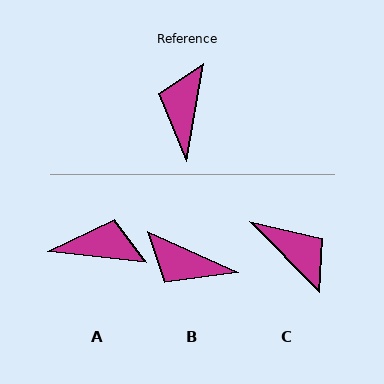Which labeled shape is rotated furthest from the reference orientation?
C, about 125 degrees away.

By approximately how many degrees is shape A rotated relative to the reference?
Approximately 86 degrees clockwise.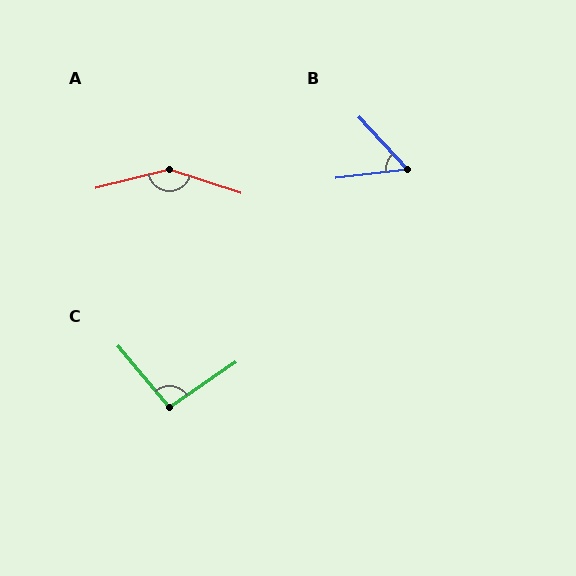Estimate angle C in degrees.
Approximately 95 degrees.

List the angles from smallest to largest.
B (54°), C (95°), A (148°).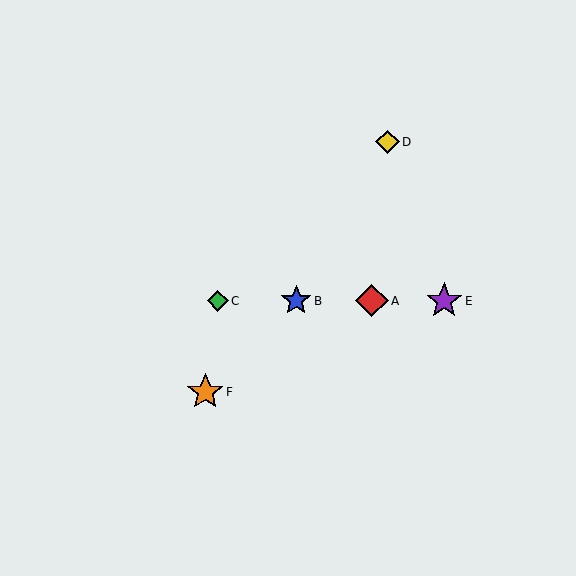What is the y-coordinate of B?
Object B is at y≈301.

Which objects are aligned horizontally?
Objects A, B, C, E are aligned horizontally.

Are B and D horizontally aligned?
No, B is at y≈301 and D is at y≈142.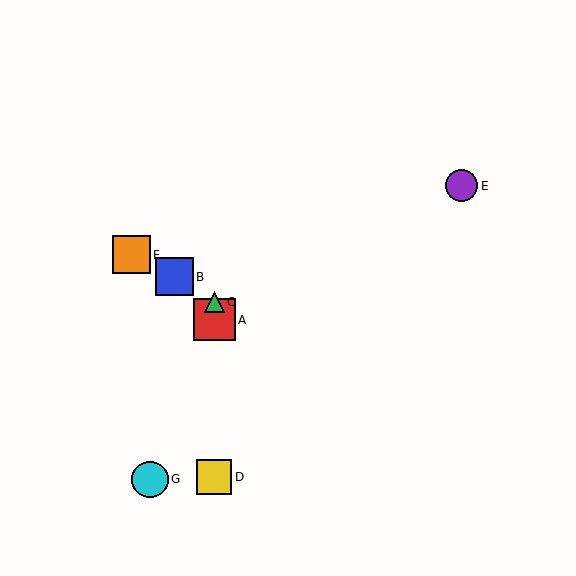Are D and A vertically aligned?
Yes, both are at x≈214.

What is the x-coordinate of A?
Object A is at x≈214.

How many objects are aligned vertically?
3 objects (A, C, D) are aligned vertically.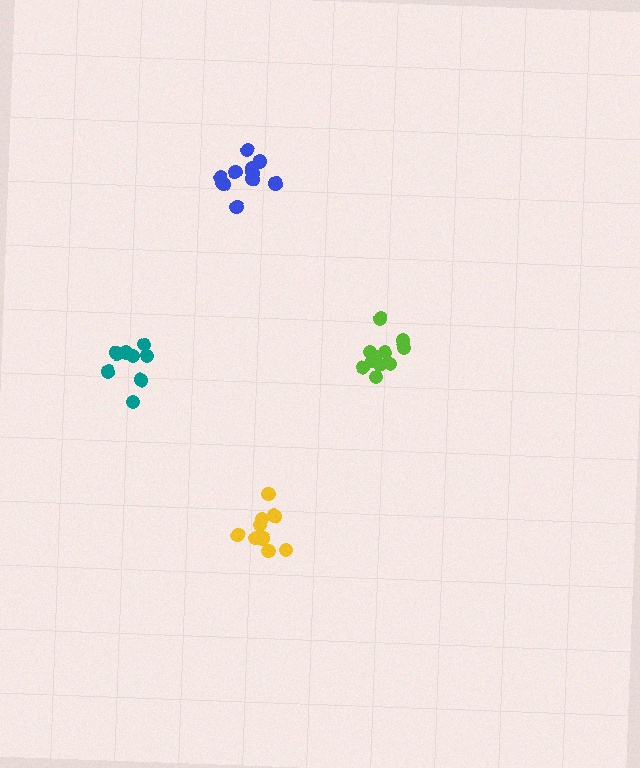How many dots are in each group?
Group 1: 8 dots, Group 2: 9 dots, Group 3: 12 dots, Group 4: 11 dots (40 total).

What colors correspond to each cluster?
The clusters are colored: teal, yellow, blue, lime.